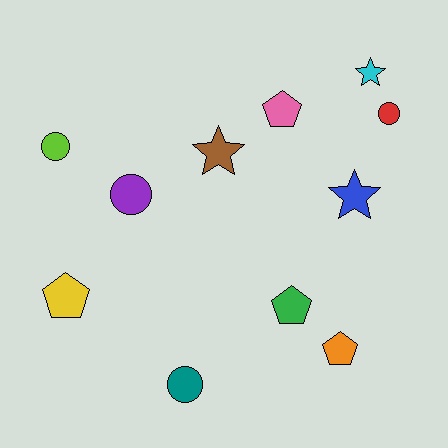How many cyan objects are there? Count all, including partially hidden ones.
There is 1 cyan object.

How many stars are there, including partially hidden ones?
There are 3 stars.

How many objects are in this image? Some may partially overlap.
There are 11 objects.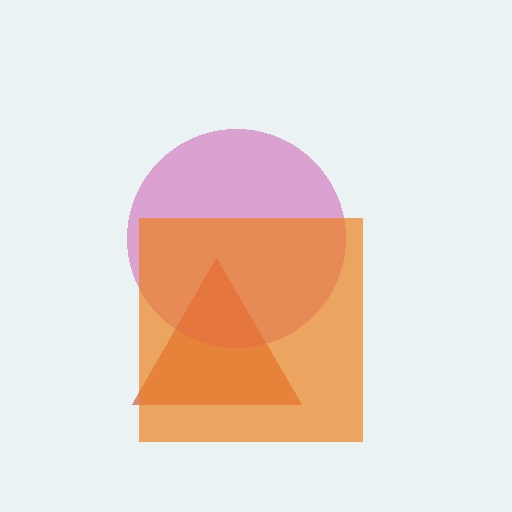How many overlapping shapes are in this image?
There are 3 overlapping shapes in the image.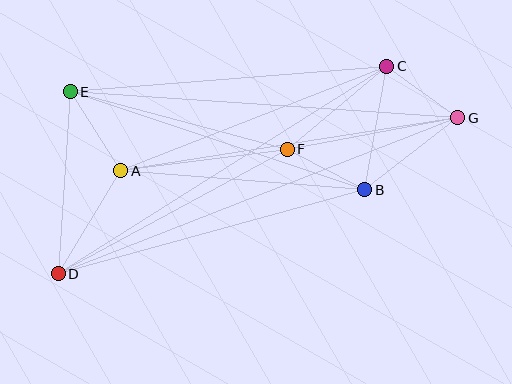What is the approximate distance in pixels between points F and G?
The distance between F and G is approximately 174 pixels.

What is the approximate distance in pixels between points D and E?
The distance between D and E is approximately 182 pixels.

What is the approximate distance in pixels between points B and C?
The distance between B and C is approximately 126 pixels.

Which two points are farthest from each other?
Points D and G are farthest from each other.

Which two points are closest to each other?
Points B and F are closest to each other.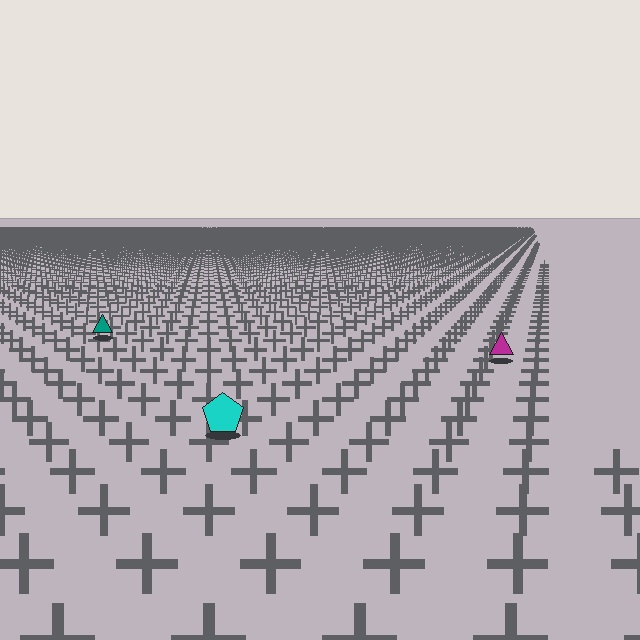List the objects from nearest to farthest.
From nearest to farthest: the cyan pentagon, the magenta triangle, the teal triangle.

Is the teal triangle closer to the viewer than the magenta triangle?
No. The magenta triangle is closer — you can tell from the texture gradient: the ground texture is coarser near it.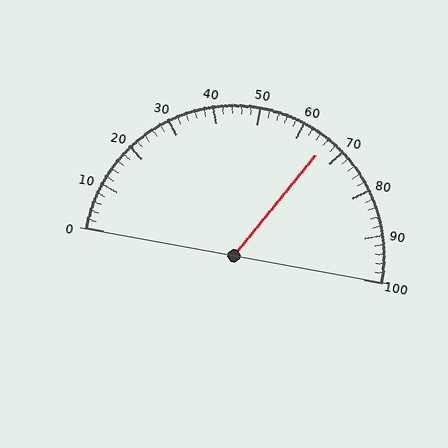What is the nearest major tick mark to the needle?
The nearest major tick mark is 70.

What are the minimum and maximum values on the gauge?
The gauge ranges from 0 to 100.